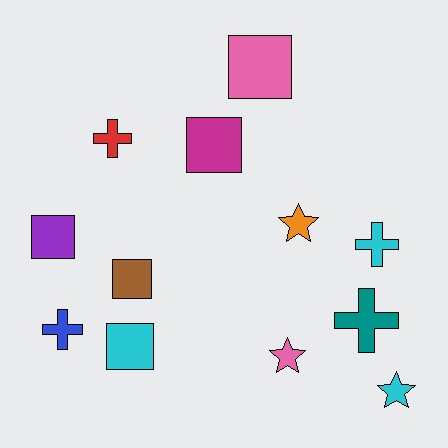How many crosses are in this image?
There are 4 crosses.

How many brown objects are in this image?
There is 1 brown object.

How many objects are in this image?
There are 12 objects.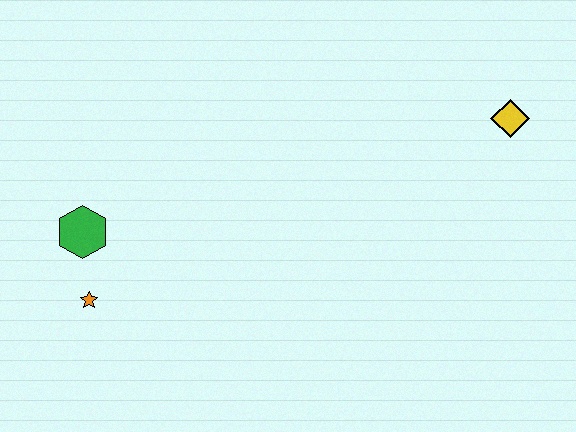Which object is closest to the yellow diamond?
The green hexagon is closest to the yellow diamond.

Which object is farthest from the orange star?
The yellow diamond is farthest from the orange star.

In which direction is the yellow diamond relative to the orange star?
The yellow diamond is to the right of the orange star.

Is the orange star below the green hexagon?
Yes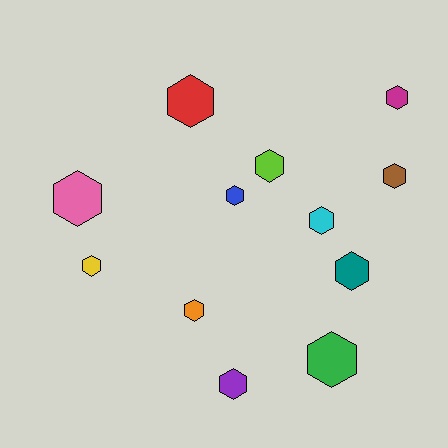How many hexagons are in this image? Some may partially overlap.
There are 12 hexagons.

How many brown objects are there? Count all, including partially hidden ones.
There is 1 brown object.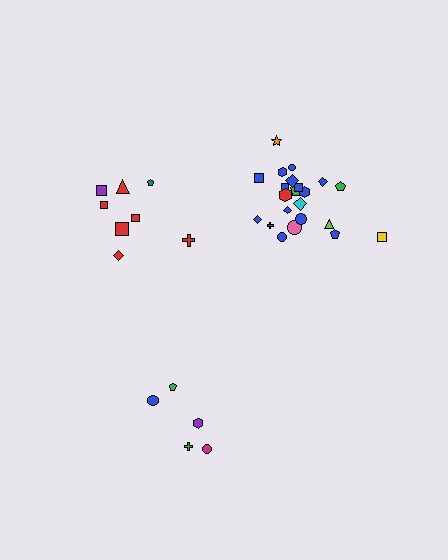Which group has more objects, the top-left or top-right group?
The top-right group.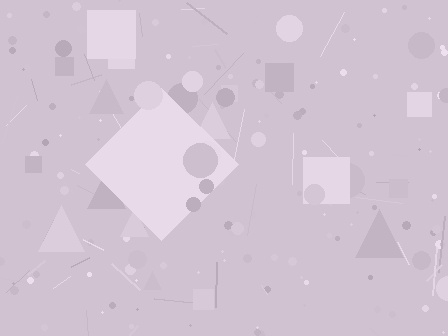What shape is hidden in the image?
A diamond is hidden in the image.